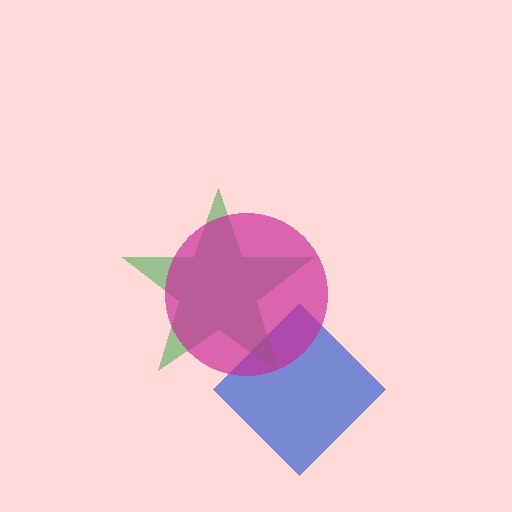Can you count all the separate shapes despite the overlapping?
Yes, there are 3 separate shapes.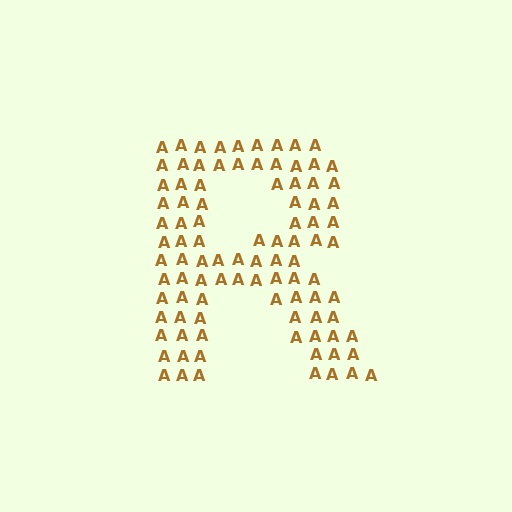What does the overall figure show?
The overall figure shows the letter R.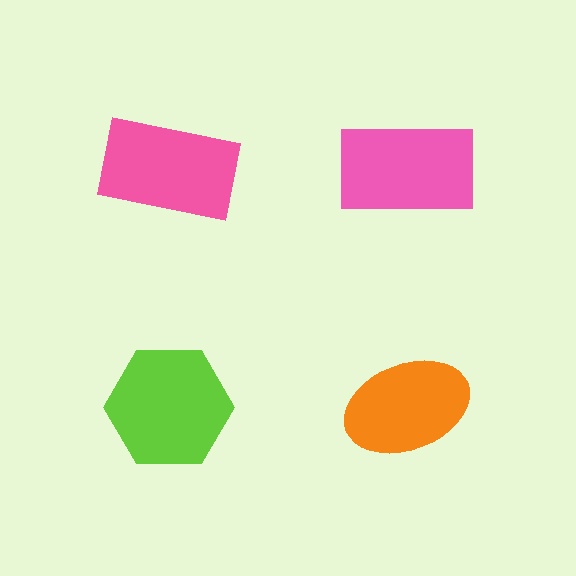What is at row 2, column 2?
An orange ellipse.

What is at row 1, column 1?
A pink rectangle.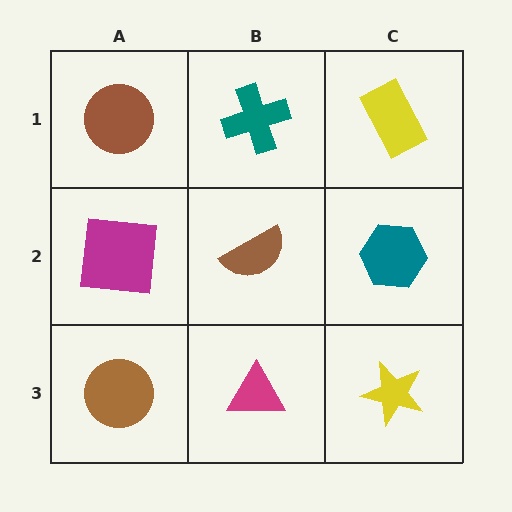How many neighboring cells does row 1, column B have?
3.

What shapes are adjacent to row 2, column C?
A yellow rectangle (row 1, column C), a yellow star (row 3, column C), a brown semicircle (row 2, column B).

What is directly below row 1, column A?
A magenta square.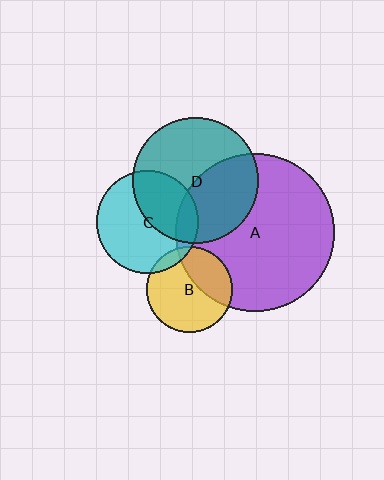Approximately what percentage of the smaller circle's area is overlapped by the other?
Approximately 10%.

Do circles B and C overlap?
Yes.